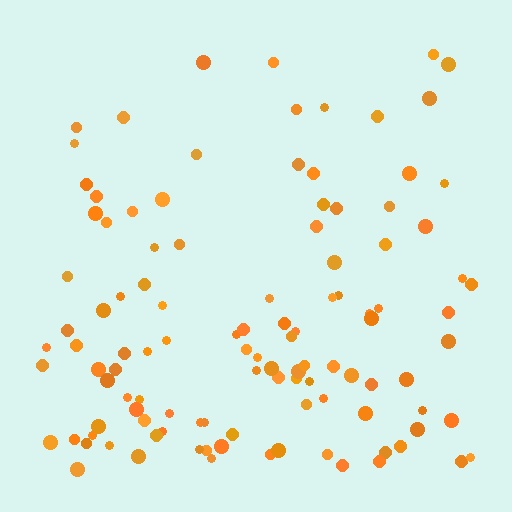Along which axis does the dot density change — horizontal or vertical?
Vertical.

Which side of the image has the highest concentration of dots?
The bottom.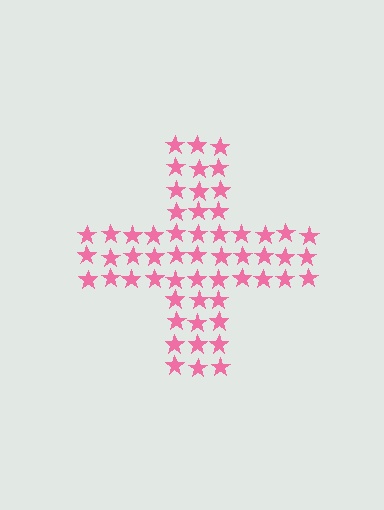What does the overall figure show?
The overall figure shows a cross.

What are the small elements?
The small elements are stars.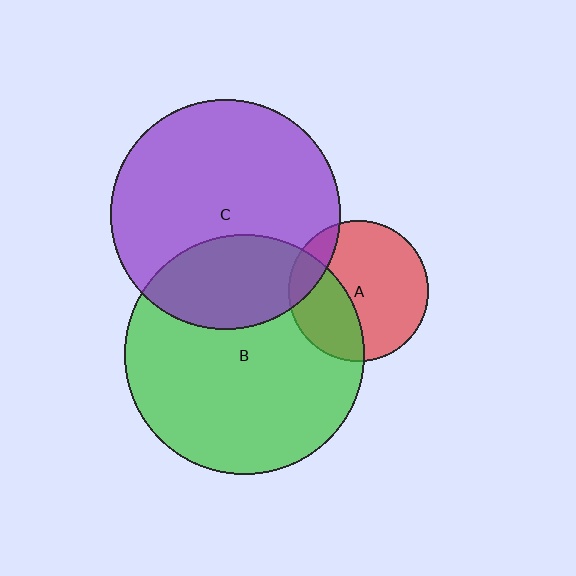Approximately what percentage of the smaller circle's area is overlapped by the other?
Approximately 35%.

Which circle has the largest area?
Circle B (green).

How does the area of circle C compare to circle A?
Approximately 2.7 times.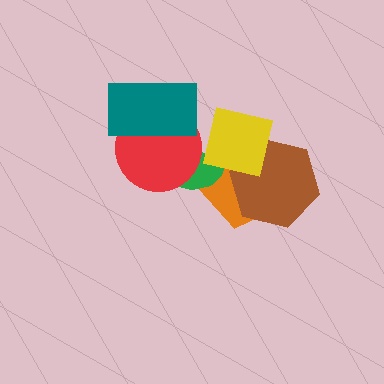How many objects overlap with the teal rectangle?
1 object overlaps with the teal rectangle.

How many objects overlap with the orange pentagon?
3 objects overlap with the orange pentagon.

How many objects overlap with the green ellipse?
3 objects overlap with the green ellipse.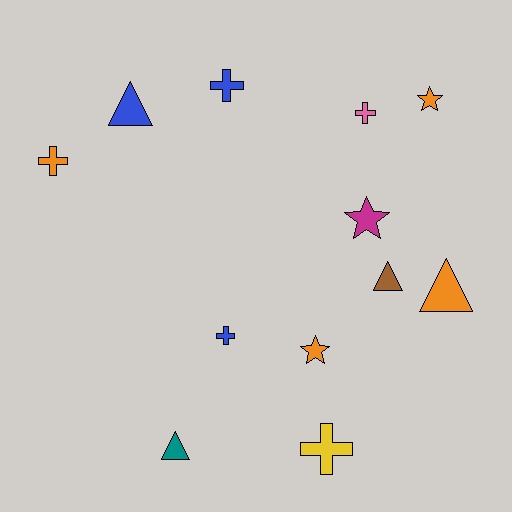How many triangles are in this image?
There are 4 triangles.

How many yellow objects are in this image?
There is 1 yellow object.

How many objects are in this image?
There are 12 objects.